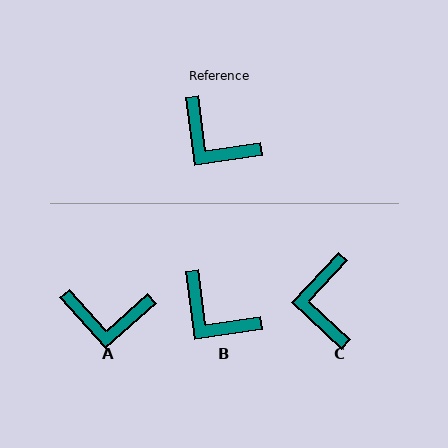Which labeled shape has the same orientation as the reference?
B.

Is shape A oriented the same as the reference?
No, it is off by about 34 degrees.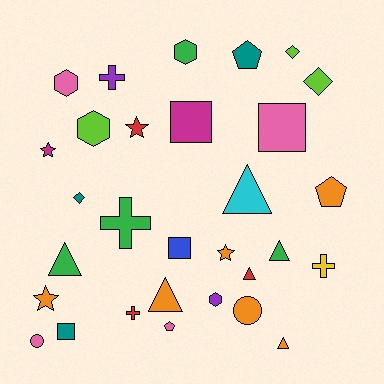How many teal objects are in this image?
There are 3 teal objects.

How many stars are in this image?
There are 4 stars.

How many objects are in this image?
There are 30 objects.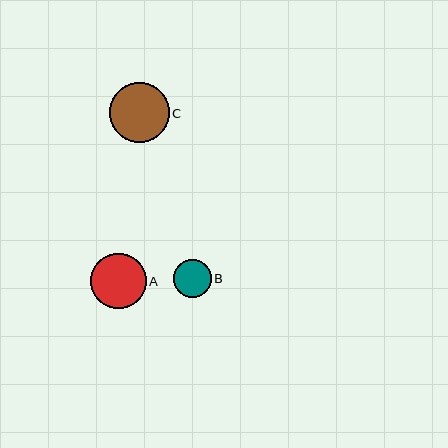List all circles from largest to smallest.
From largest to smallest: C, A, B.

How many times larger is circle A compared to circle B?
Circle A is approximately 1.5 times the size of circle B.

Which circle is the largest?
Circle C is the largest with a size of approximately 60 pixels.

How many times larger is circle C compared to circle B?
Circle C is approximately 1.6 times the size of circle B.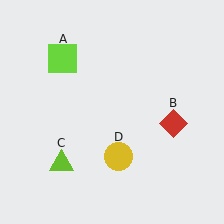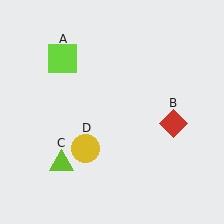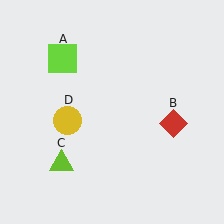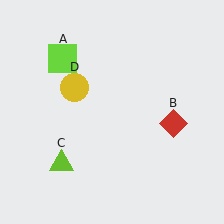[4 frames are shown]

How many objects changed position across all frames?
1 object changed position: yellow circle (object D).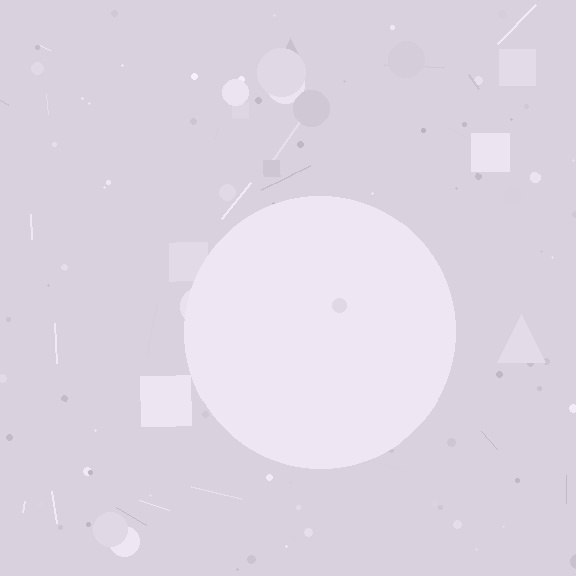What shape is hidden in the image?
A circle is hidden in the image.